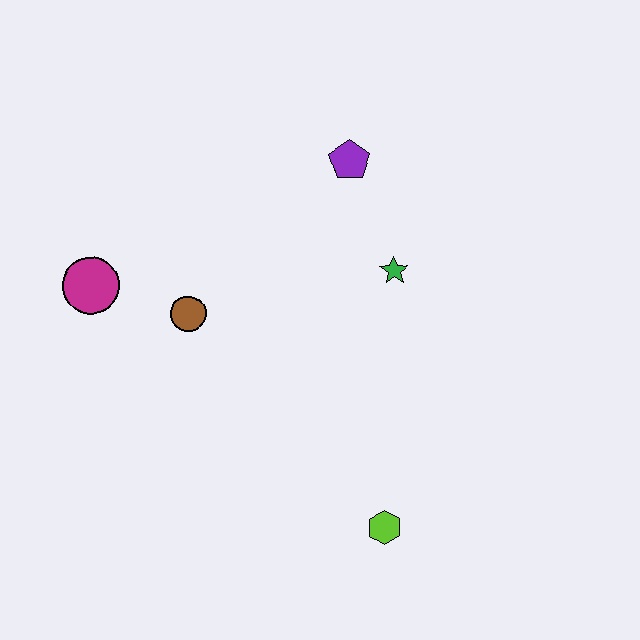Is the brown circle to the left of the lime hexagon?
Yes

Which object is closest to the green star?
The purple pentagon is closest to the green star.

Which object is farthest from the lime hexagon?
The magenta circle is farthest from the lime hexagon.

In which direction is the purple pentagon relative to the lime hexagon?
The purple pentagon is above the lime hexagon.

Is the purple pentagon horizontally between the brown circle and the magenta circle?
No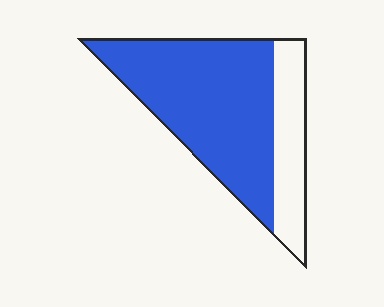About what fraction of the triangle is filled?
About three quarters (3/4).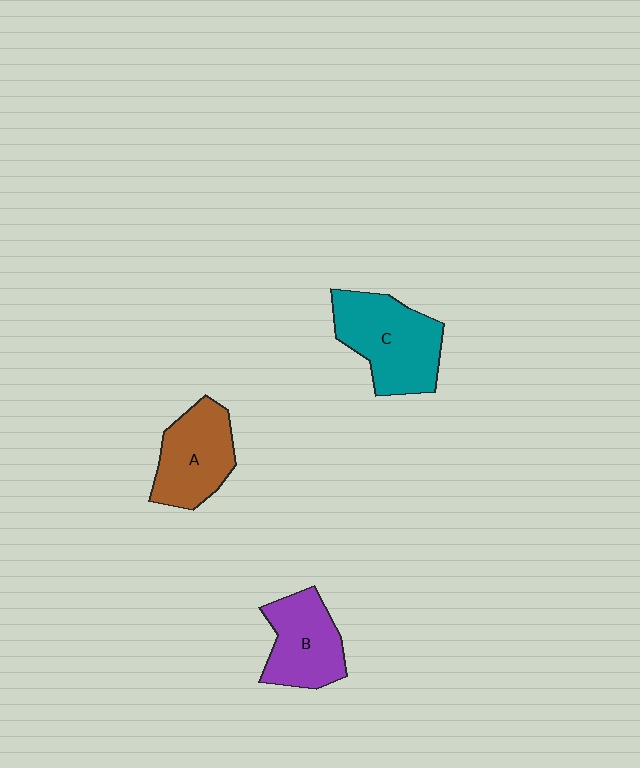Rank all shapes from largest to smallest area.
From largest to smallest: C (teal), A (brown), B (purple).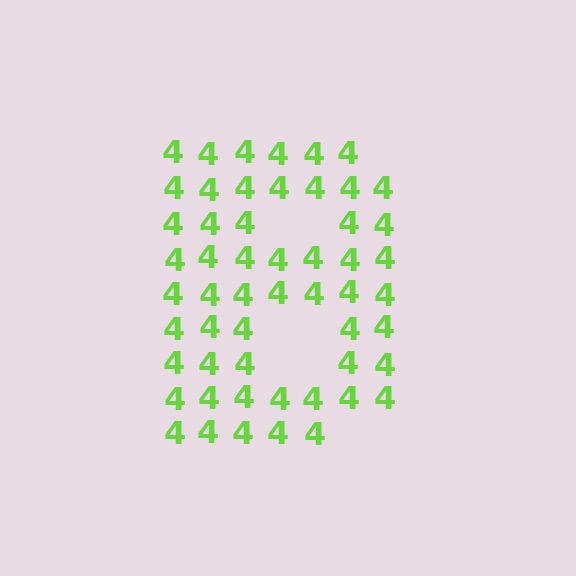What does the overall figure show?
The overall figure shows the letter B.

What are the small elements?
The small elements are digit 4's.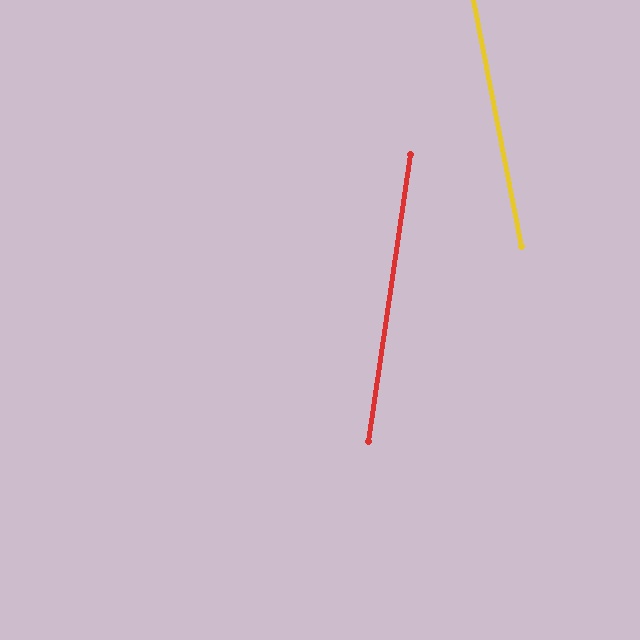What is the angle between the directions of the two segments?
Approximately 19 degrees.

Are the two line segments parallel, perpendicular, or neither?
Neither parallel nor perpendicular — they differ by about 19°.